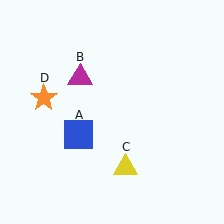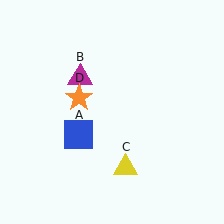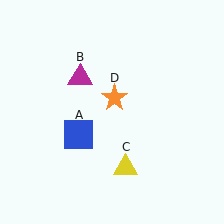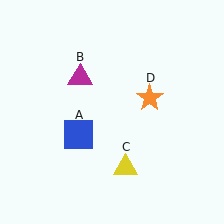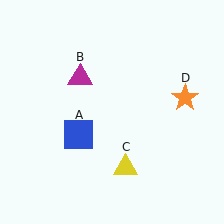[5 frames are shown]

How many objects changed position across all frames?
1 object changed position: orange star (object D).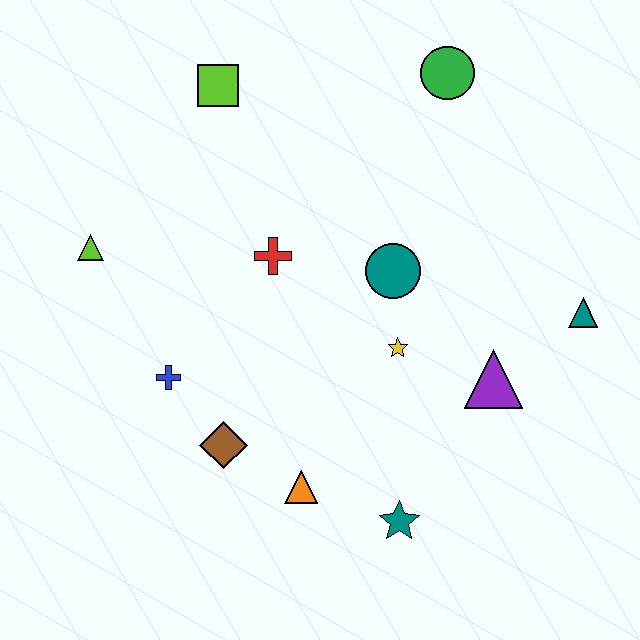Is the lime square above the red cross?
Yes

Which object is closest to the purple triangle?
The yellow star is closest to the purple triangle.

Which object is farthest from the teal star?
The lime square is farthest from the teal star.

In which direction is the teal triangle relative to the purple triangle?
The teal triangle is to the right of the purple triangle.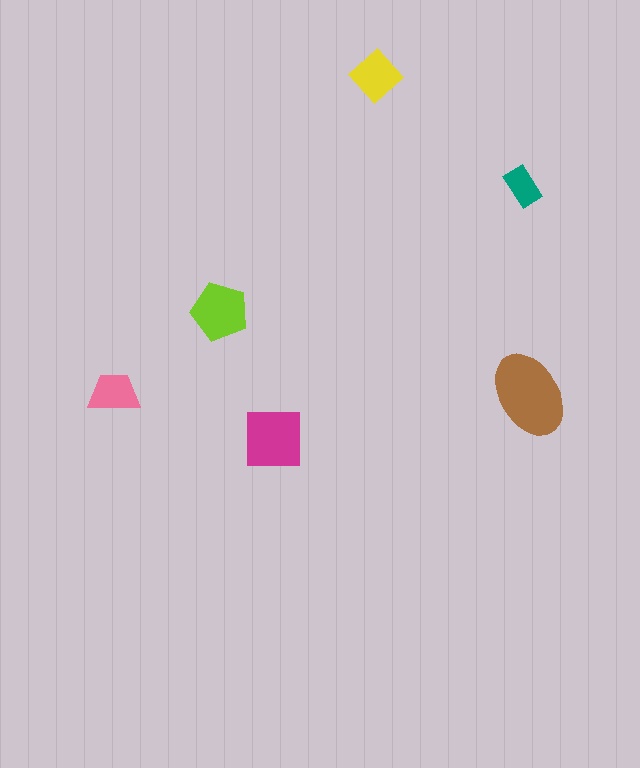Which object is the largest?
The brown ellipse.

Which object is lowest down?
The magenta square is bottommost.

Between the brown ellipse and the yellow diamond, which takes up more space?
The brown ellipse.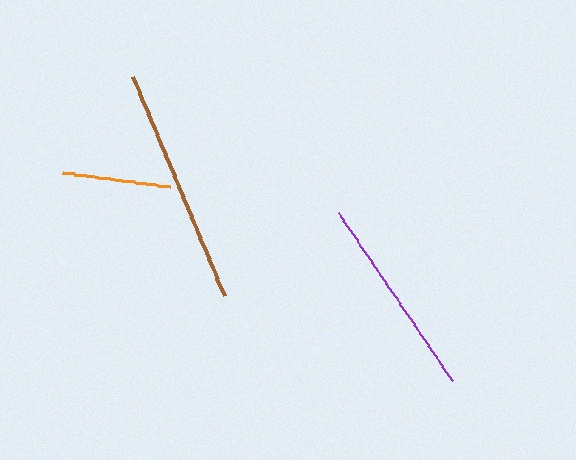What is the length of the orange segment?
The orange segment is approximately 109 pixels long.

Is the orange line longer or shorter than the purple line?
The purple line is longer than the orange line.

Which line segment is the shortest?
The orange line is the shortest at approximately 109 pixels.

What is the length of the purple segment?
The purple segment is approximately 203 pixels long.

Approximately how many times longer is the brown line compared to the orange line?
The brown line is approximately 2.2 times the length of the orange line.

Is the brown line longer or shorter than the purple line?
The brown line is longer than the purple line.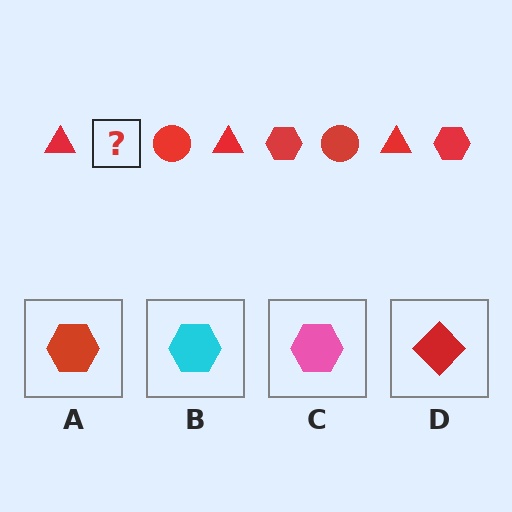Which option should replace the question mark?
Option A.